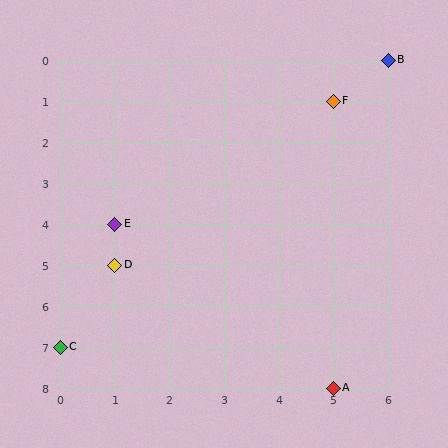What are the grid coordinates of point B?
Point B is at grid coordinates (6, 0).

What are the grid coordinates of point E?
Point E is at grid coordinates (1, 4).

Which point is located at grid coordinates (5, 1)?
Point F is at (5, 1).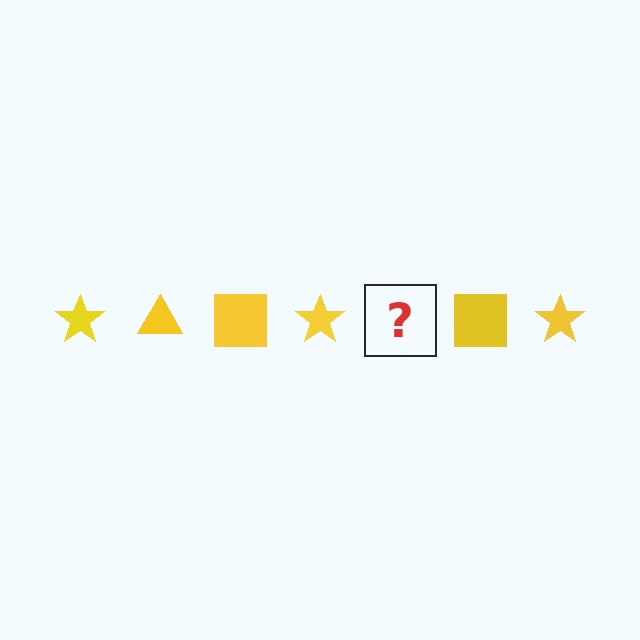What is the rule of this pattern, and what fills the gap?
The rule is that the pattern cycles through star, triangle, square shapes in yellow. The gap should be filled with a yellow triangle.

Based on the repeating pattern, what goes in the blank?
The blank should be a yellow triangle.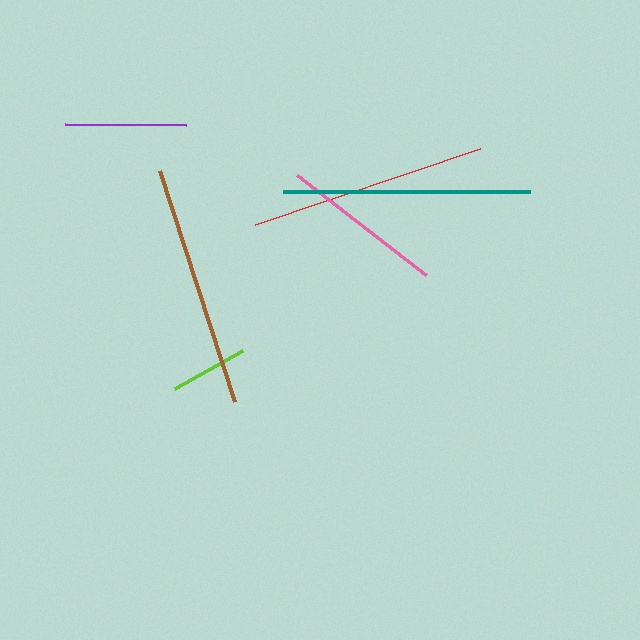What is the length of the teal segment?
The teal segment is approximately 247 pixels long.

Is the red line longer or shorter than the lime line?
The red line is longer than the lime line.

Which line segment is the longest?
The teal line is the longest at approximately 247 pixels.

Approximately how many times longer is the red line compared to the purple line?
The red line is approximately 2.0 times the length of the purple line.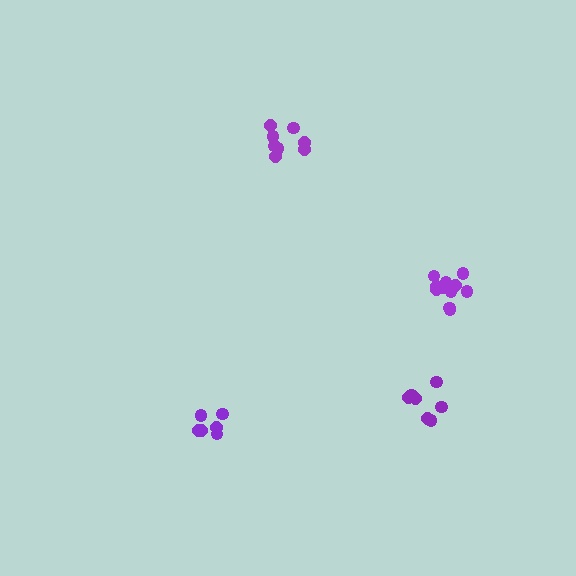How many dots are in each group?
Group 1: 6 dots, Group 2: 11 dots, Group 3: 7 dots, Group 4: 8 dots (32 total).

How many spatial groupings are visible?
There are 4 spatial groupings.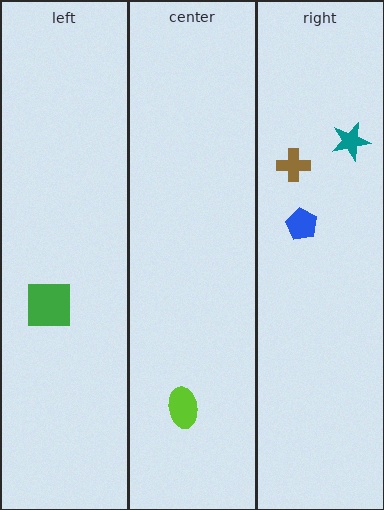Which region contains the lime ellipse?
The center region.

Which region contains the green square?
The left region.